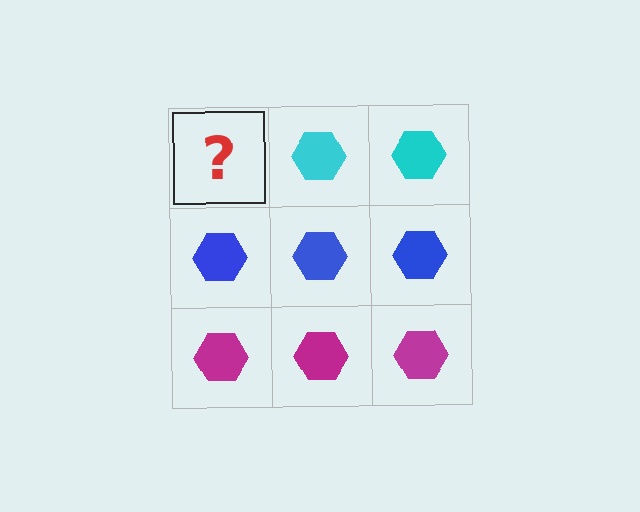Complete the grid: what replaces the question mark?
The question mark should be replaced with a cyan hexagon.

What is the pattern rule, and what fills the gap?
The rule is that each row has a consistent color. The gap should be filled with a cyan hexagon.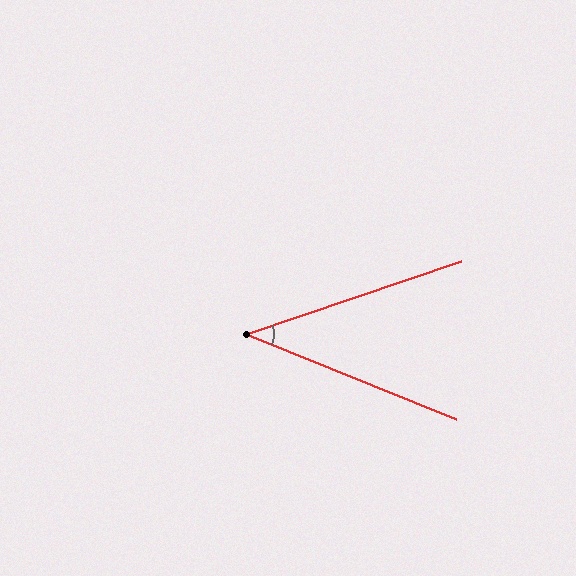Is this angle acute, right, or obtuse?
It is acute.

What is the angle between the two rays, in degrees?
Approximately 41 degrees.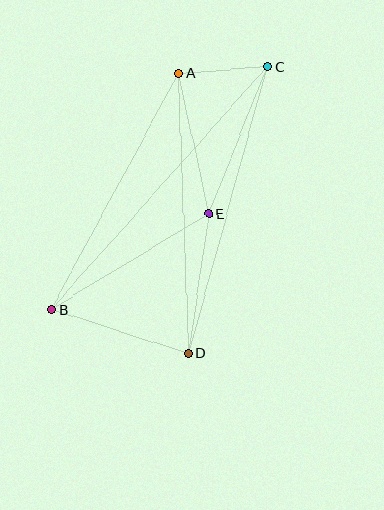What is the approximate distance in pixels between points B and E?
The distance between B and E is approximately 184 pixels.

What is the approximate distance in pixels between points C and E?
The distance between C and E is approximately 158 pixels.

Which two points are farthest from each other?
Points B and C are farthest from each other.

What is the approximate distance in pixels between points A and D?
The distance between A and D is approximately 280 pixels.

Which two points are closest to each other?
Points A and C are closest to each other.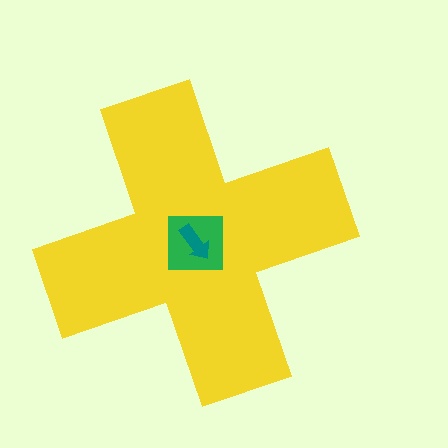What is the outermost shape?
The yellow cross.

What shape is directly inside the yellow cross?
The green square.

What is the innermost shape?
The teal arrow.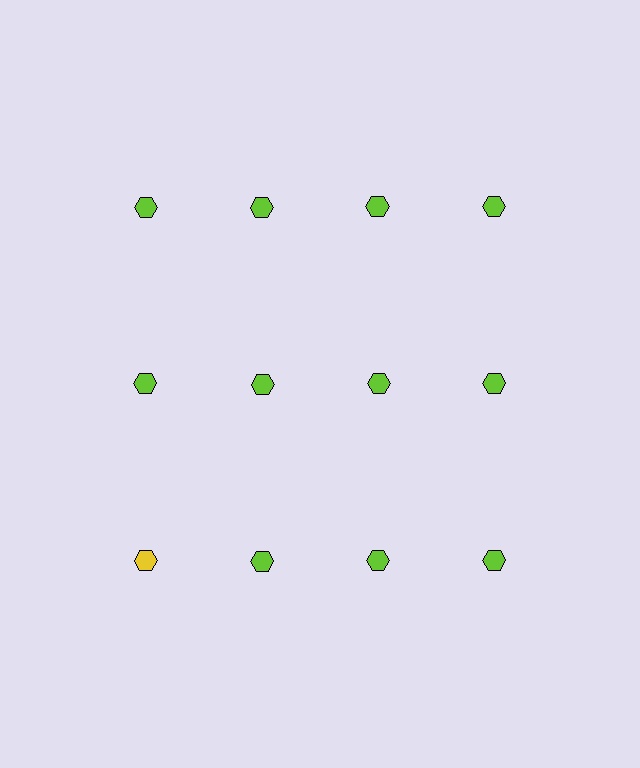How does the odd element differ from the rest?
It has a different color: yellow instead of lime.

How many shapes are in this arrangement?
There are 12 shapes arranged in a grid pattern.